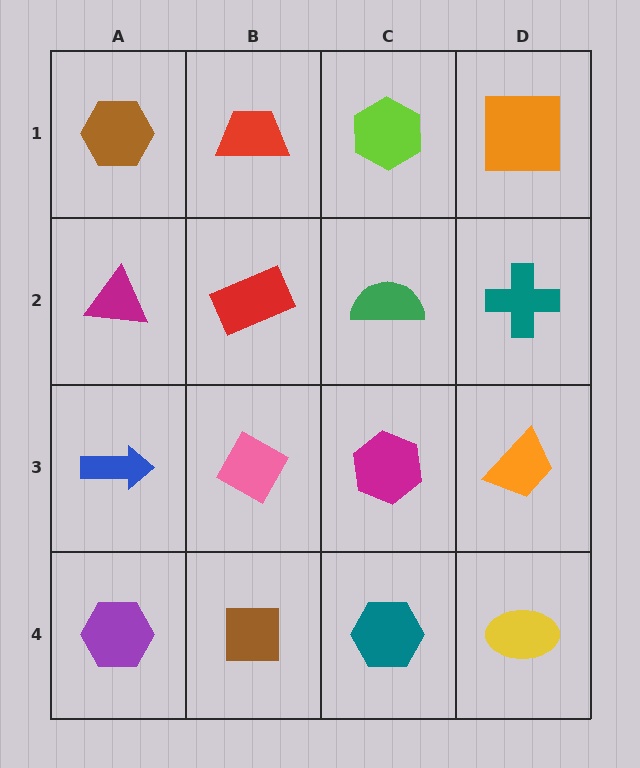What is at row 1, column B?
A red trapezoid.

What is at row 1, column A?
A brown hexagon.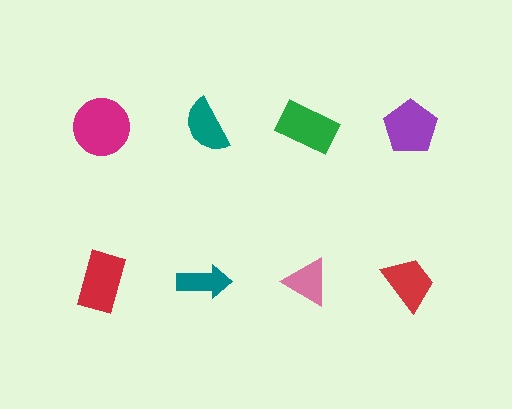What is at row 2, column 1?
A red rectangle.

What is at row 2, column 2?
A teal arrow.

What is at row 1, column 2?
A teal semicircle.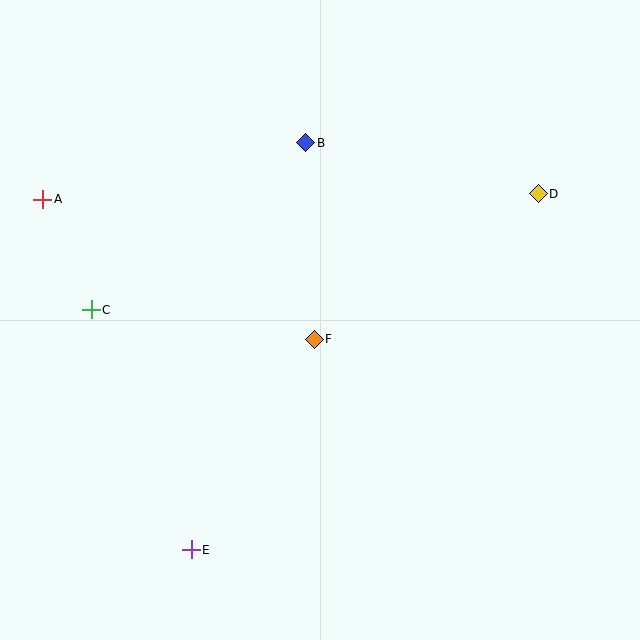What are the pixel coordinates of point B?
Point B is at (306, 143).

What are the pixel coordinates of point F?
Point F is at (314, 339).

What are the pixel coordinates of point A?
Point A is at (43, 199).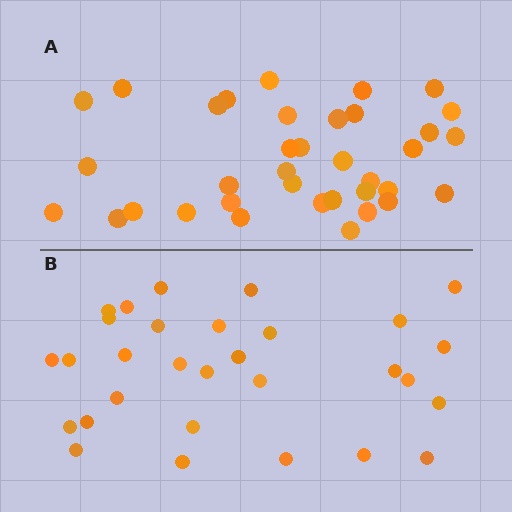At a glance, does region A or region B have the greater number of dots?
Region A (the top region) has more dots.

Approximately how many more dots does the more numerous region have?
Region A has about 6 more dots than region B.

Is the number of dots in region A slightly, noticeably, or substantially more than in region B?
Region A has only slightly more — the two regions are fairly close. The ratio is roughly 1.2 to 1.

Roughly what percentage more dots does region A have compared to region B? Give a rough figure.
About 20% more.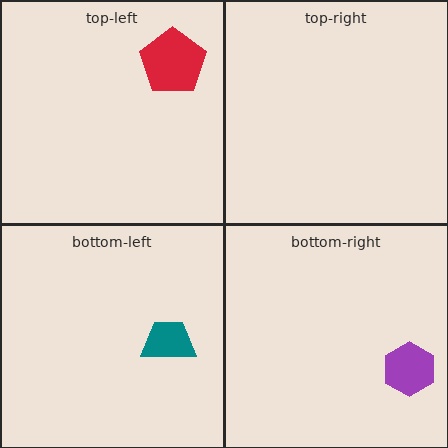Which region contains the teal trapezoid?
The bottom-left region.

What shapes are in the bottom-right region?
The purple hexagon.